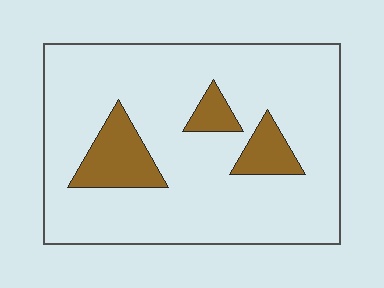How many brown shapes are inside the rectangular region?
3.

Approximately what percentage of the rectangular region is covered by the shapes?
Approximately 15%.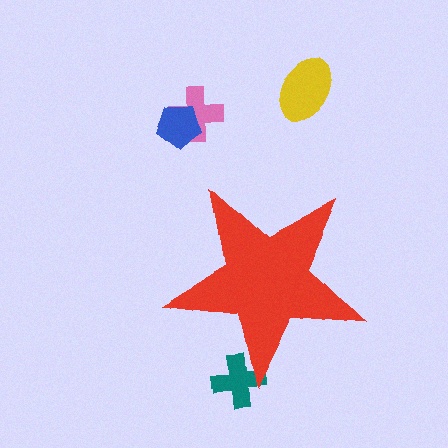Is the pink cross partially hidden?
No, the pink cross is fully visible.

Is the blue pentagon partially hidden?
No, the blue pentagon is fully visible.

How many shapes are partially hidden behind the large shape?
1 shape is partially hidden.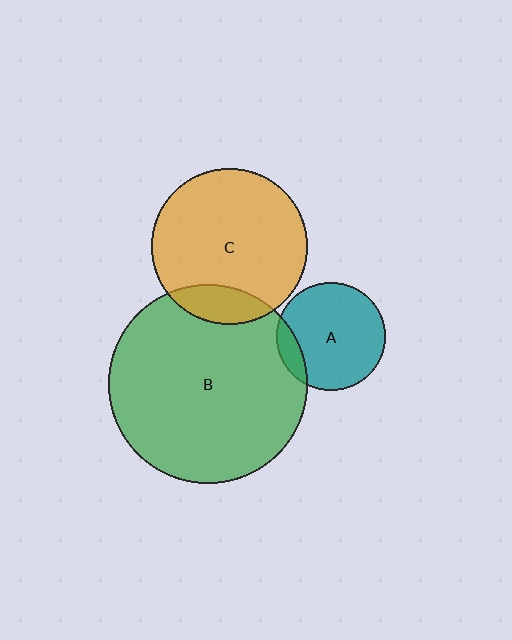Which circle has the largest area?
Circle B (green).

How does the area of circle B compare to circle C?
Approximately 1.6 times.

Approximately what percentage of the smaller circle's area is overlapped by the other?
Approximately 15%.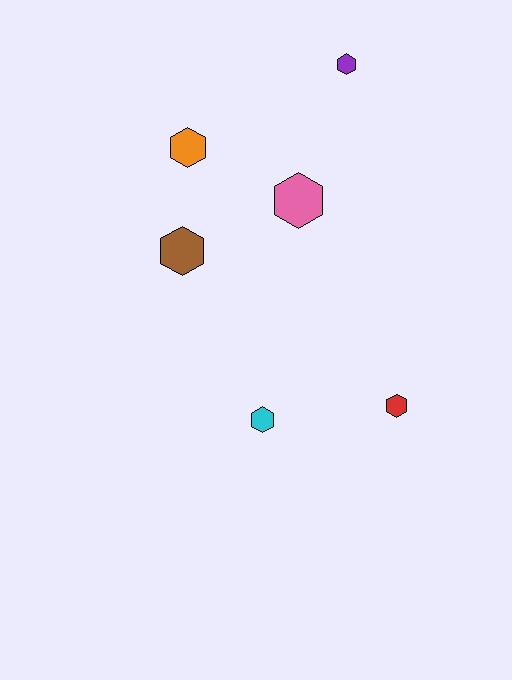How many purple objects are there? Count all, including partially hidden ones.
There is 1 purple object.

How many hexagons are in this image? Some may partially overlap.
There are 6 hexagons.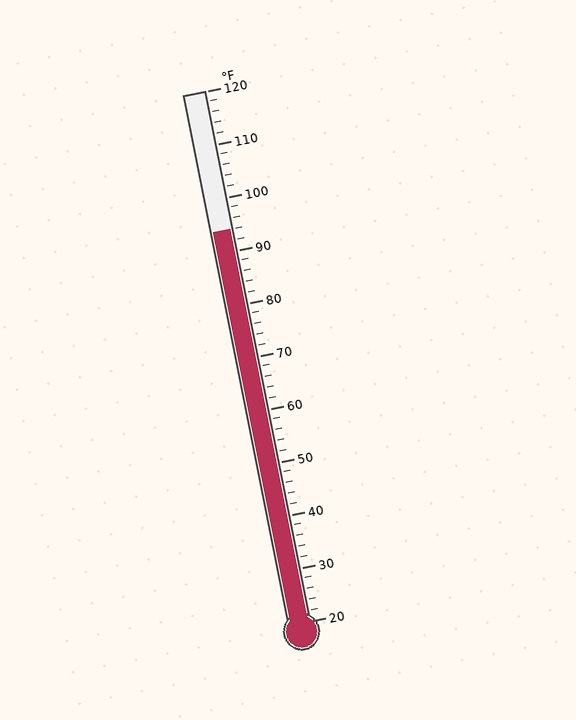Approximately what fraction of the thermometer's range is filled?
The thermometer is filled to approximately 75% of its range.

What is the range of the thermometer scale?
The thermometer scale ranges from 20°F to 120°F.